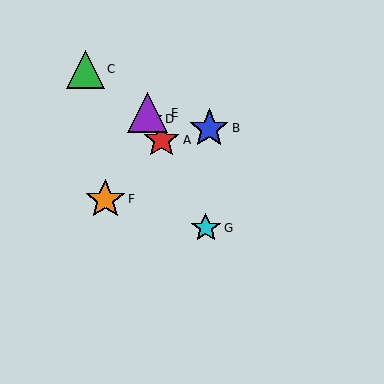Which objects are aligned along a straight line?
Objects A, D, E, G are aligned along a straight line.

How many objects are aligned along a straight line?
4 objects (A, D, E, G) are aligned along a straight line.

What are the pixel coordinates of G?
Object G is at (206, 228).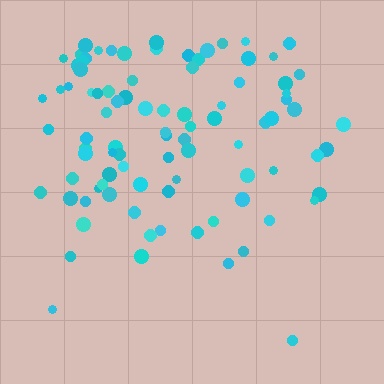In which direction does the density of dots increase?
From bottom to top, with the top side densest.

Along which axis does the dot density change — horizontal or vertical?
Vertical.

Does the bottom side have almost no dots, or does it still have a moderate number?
Still a moderate number, just noticeably fewer than the top.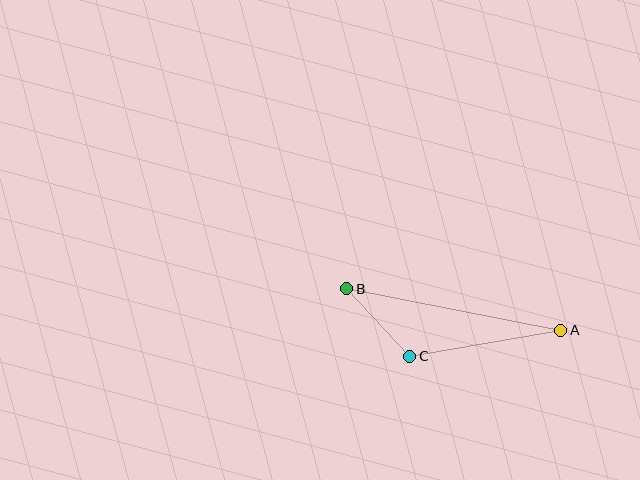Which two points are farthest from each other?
Points A and B are farthest from each other.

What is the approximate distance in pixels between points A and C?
The distance between A and C is approximately 153 pixels.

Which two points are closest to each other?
Points B and C are closest to each other.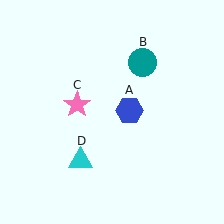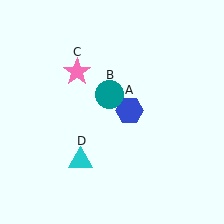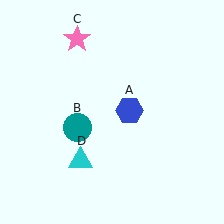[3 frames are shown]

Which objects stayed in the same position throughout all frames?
Blue hexagon (object A) and cyan triangle (object D) remained stationary.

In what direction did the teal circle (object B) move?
The teal circle (object B) moved down and to the left.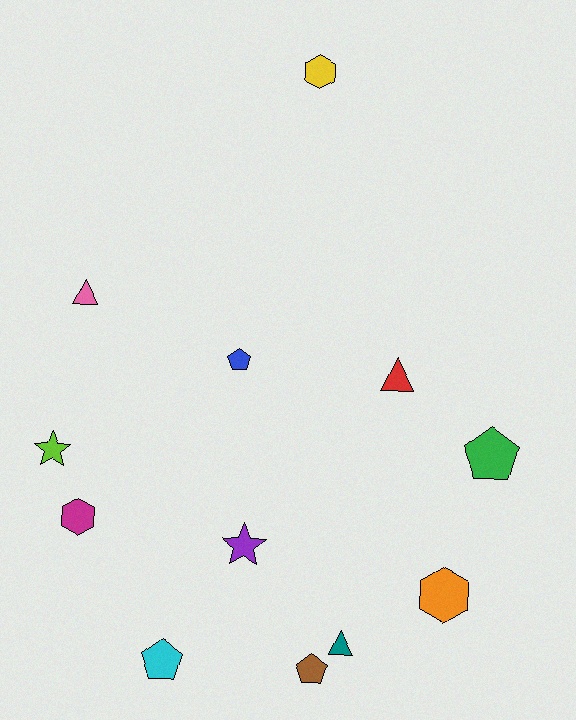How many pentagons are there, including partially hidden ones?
There are 4 pentagons.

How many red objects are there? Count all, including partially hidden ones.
There is 1 red object.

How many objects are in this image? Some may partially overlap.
There are 12 objects.